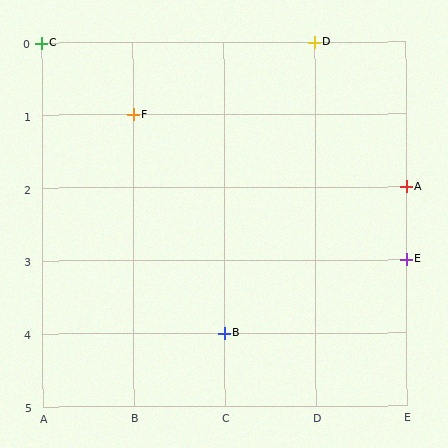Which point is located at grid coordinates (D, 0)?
Point D is at (D, 0).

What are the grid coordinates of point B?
Point B is at grid coordinates (C, 4).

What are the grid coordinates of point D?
Point D is at grid coordinates (D, 0).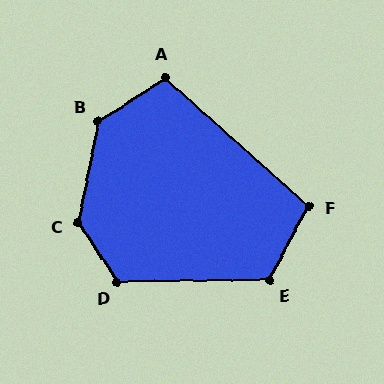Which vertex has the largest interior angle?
C, at approximately 136 degrees.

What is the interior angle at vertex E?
Approximately 119 degrees (obtuse).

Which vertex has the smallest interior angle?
F, at approximately 104 degrees.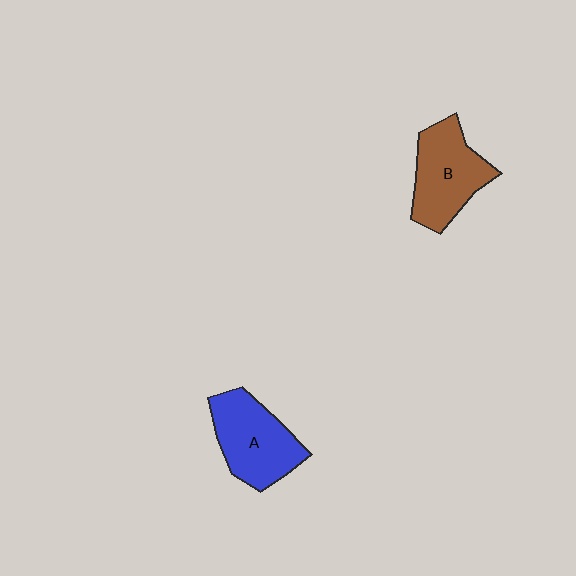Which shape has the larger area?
Shape A (blue).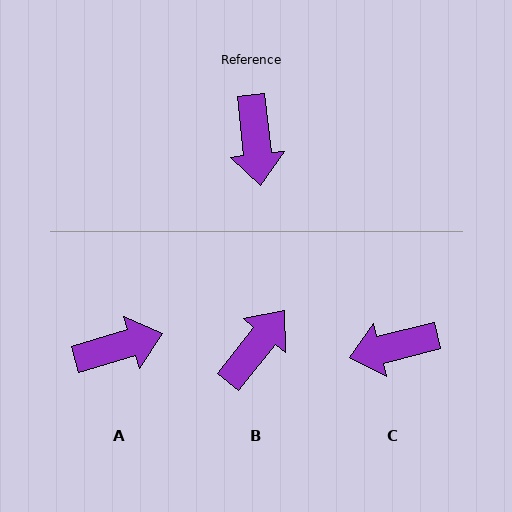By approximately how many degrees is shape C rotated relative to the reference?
Approximately 82 degrees clockwise.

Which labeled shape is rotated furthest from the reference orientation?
B, about 136 degrees away.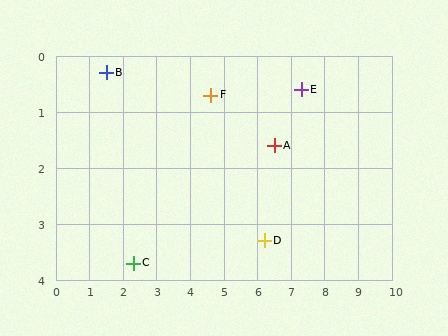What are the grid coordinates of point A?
Point A is at approximately (6.5, 1.6).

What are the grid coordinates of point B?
Point B is at approximately (1.5, 0.3).